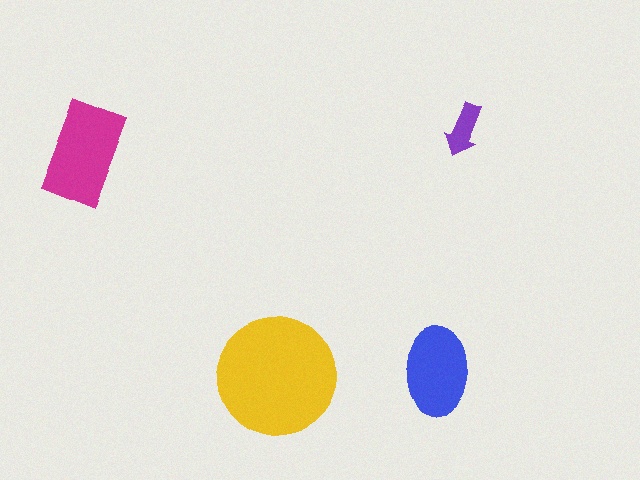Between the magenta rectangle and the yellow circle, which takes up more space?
The yellow circle.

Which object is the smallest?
The purple arrow.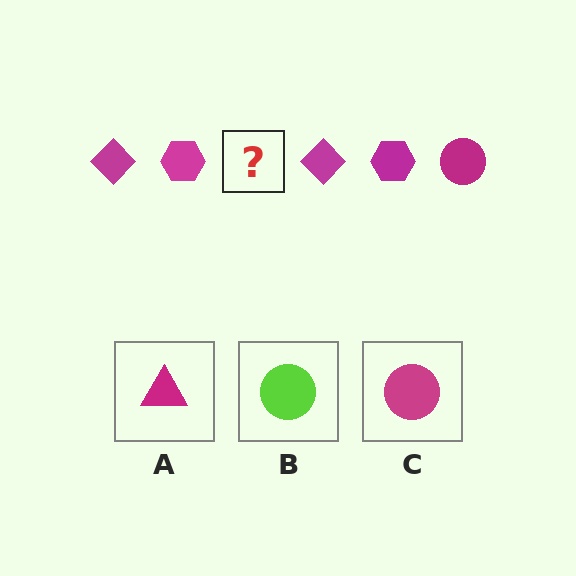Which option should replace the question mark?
Option C.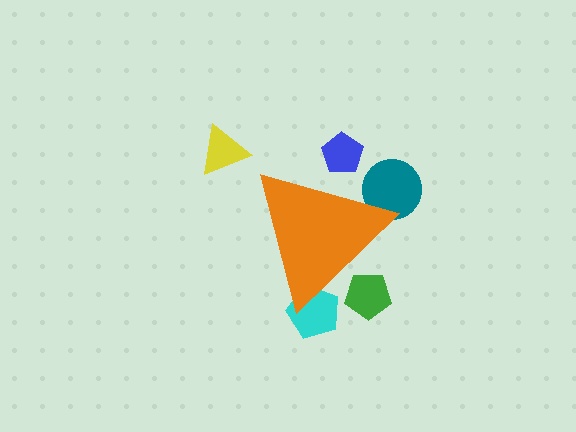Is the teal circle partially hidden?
Yes, the teal circle is partially hidden behind the orange triangle.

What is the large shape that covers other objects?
An orange triangle.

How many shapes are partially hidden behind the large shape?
4 shapes are partially hidden.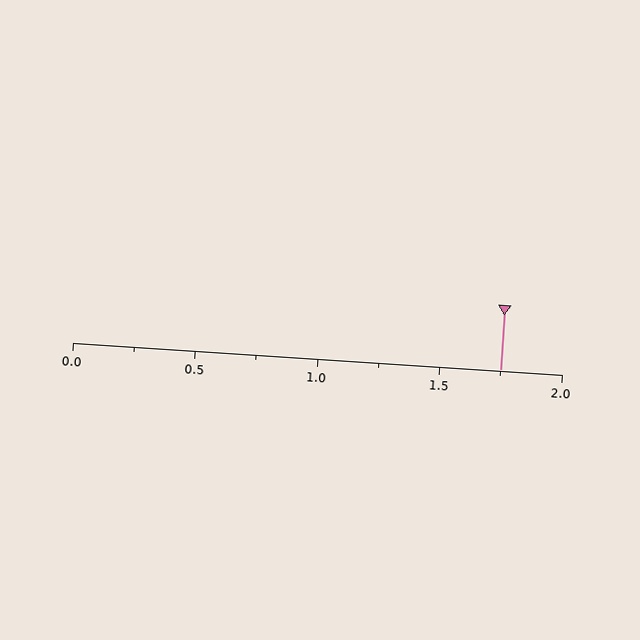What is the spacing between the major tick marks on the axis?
The major ticks are spaced 0.5 apart.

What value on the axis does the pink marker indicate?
The marker indicates approximately 1.75.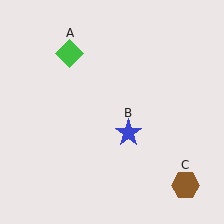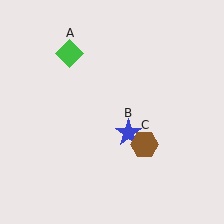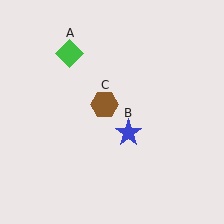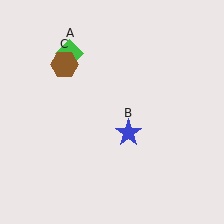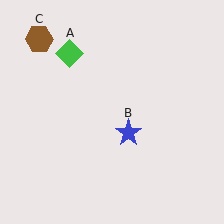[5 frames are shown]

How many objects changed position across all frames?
1 object changed position: brown hexagon (object C).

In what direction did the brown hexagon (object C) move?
The brown hexagon (object C) moved up and to the left.